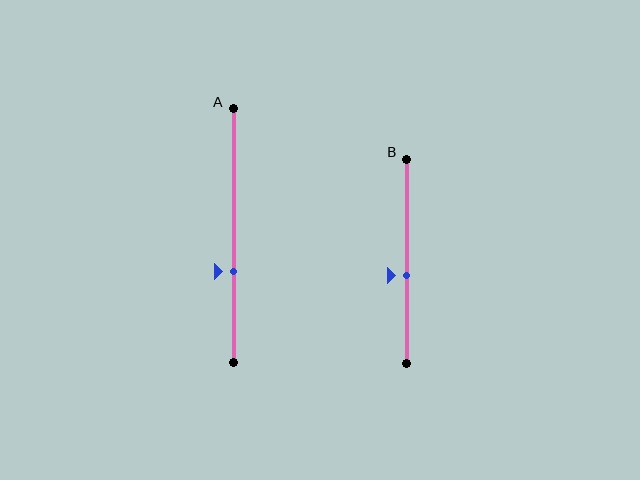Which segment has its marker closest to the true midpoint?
Segment B has its marker closest to the true midpoint.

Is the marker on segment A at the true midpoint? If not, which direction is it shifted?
No, the marker on segment A is shifted downward by about 14% of the segment length.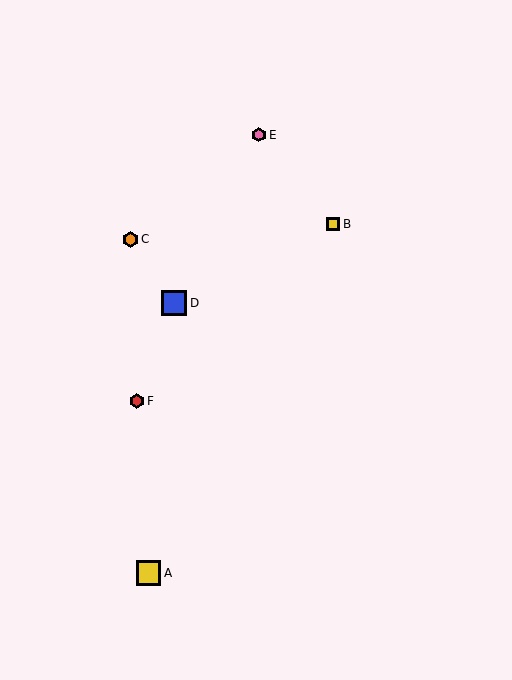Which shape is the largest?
The yellow square (labeled A) is the largest.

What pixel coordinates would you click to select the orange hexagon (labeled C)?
Click at (130, 240) to select the orange hexagon C.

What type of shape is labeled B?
Shape B is a yellow square.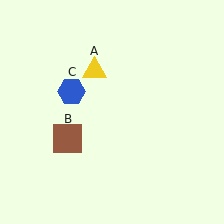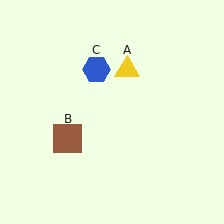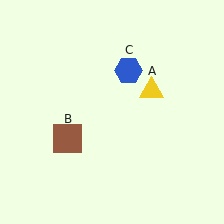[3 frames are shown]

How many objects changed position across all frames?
2 objects changed position: yellow triangle (object A), blue hexagon (object C).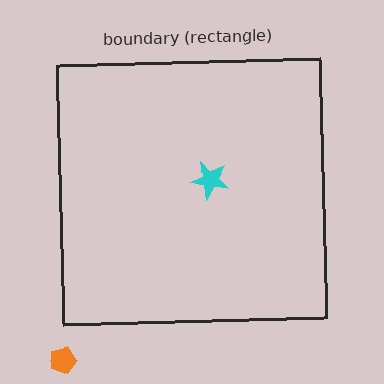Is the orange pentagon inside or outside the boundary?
Outside.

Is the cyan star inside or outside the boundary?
Inside.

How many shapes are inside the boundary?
1 inside, 1 outside.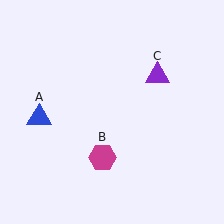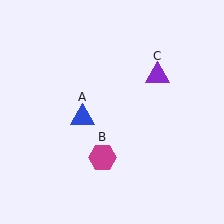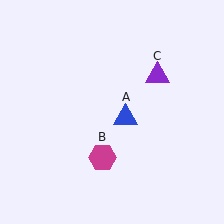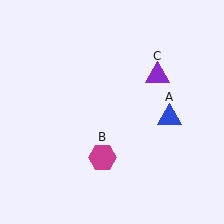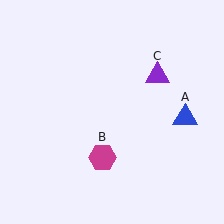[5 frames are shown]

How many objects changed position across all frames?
1 object changed position: blue triangle (object A).